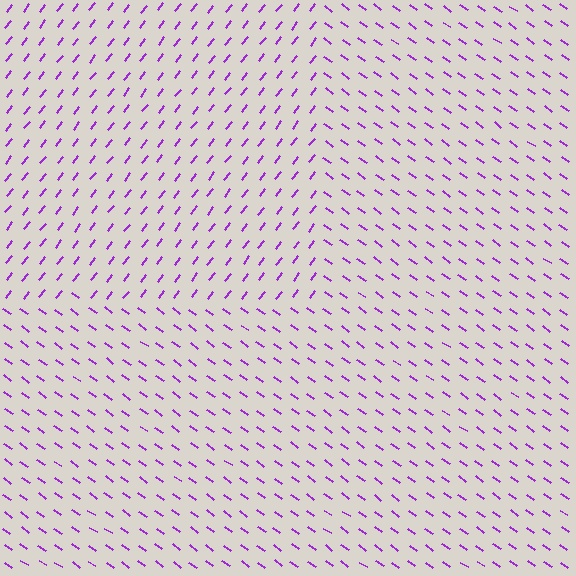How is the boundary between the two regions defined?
The boundary is defined purely by a change in line orientation (approximately 88 degrees difference). All lines are the same color and thickness.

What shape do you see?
I see a rectangle.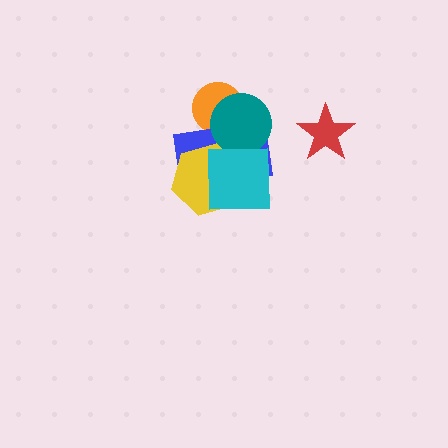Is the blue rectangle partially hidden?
Yes, it is partially covered by another shape.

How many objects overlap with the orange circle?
2 objects overlap with the orange circle.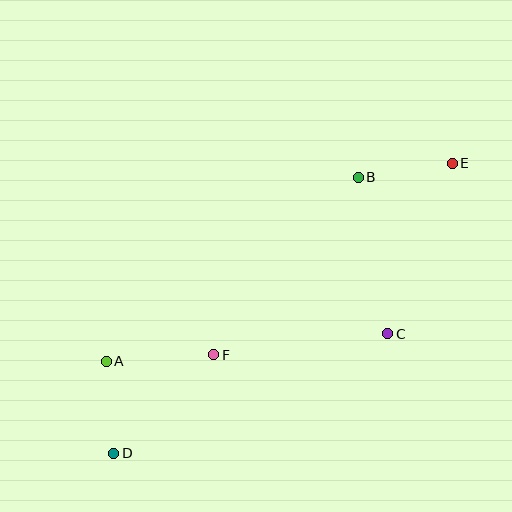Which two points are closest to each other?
Points A and D are closest to each other.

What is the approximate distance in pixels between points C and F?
The distance between C and F is approximately 175 pixels.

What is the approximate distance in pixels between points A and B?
The distance between A and B is approximately 312 pixels.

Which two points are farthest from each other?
Points D and E are farthest from each other.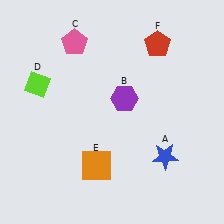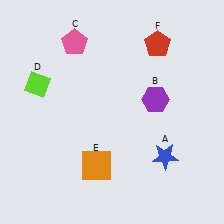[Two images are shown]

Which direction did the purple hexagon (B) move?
The purple hexagon (B) moved right.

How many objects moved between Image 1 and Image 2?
1 object moved between the two images.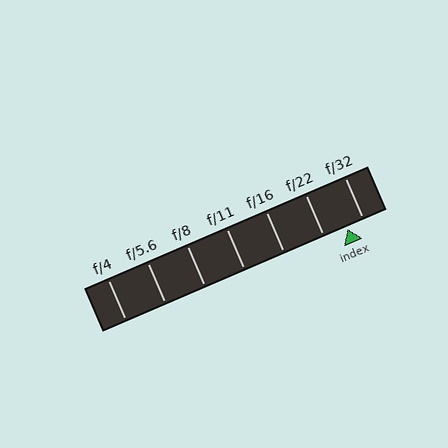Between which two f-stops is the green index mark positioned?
The index mark is between f/22 and f/32.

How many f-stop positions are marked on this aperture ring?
There are 7 f-stop positions marked.